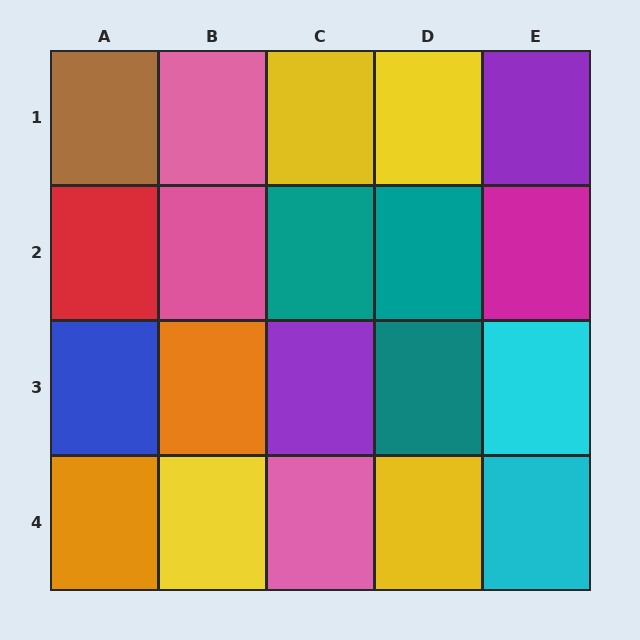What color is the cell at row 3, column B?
Orange.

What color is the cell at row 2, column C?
Teal.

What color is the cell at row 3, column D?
Teal.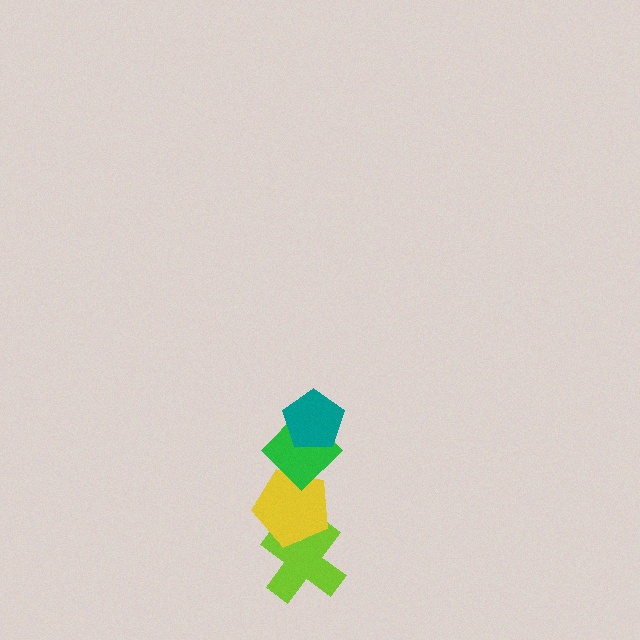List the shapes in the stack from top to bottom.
From top to bottom: the teal pentagon, the green diamond, the yellow pentagon, the lime cross.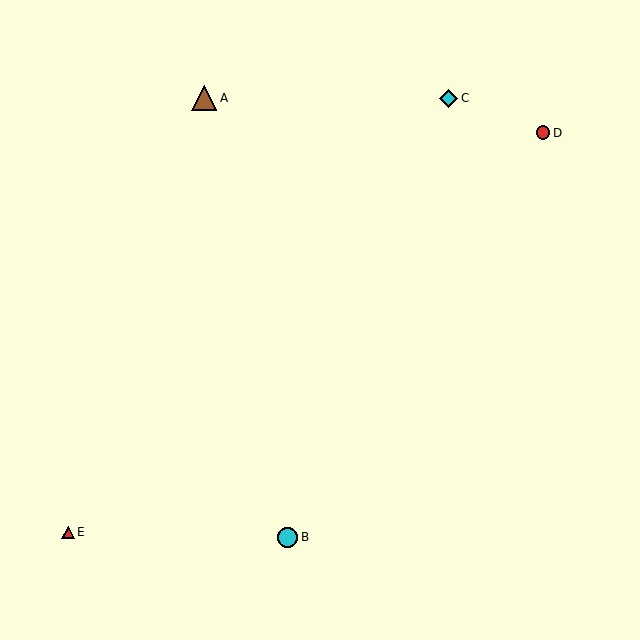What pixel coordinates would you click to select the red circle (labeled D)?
Click at (543, 133) to select the red circle D.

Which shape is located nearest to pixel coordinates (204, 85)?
The brown triangle (labeled A) at (204, 98) is nearest to that location.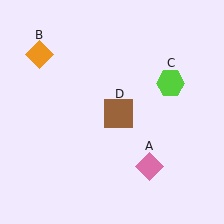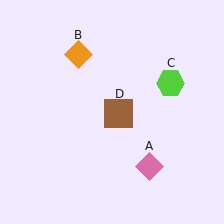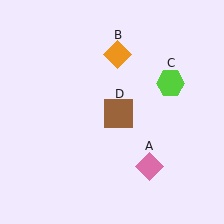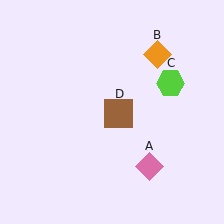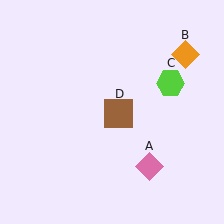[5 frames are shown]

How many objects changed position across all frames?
1 object changed position: orange diamond (object B).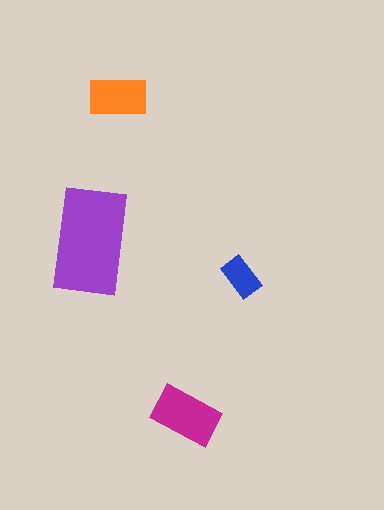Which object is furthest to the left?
The purple rectangle is leftmost.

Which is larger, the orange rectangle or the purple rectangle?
The purple one.